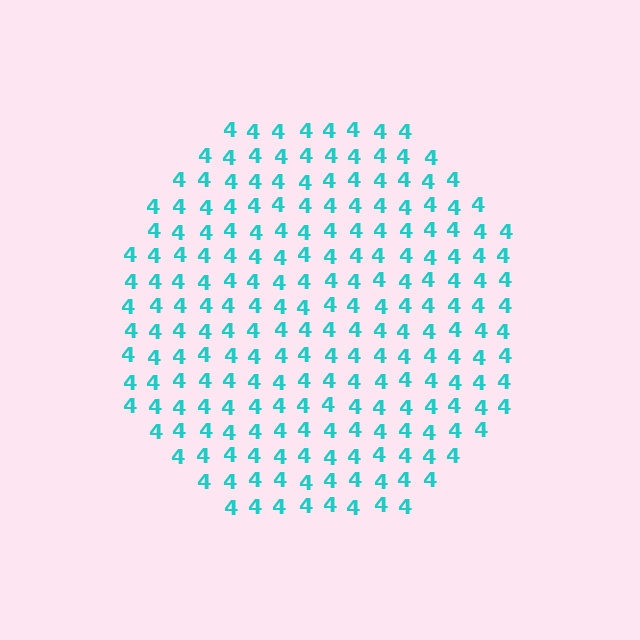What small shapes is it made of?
It is made of small digit 4's.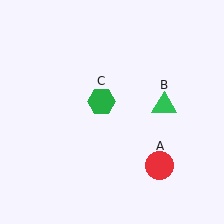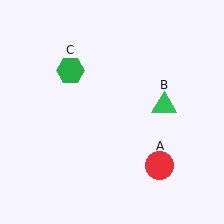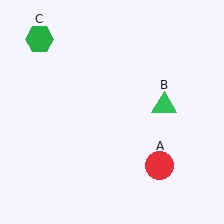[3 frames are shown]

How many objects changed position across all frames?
1 object changed position: green hexagon (object C).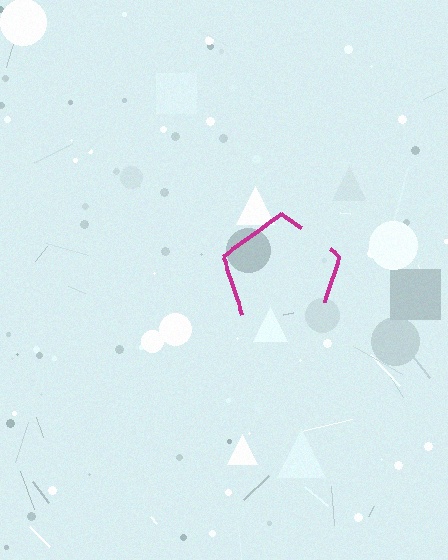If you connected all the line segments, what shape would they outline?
They would outline a pentagon.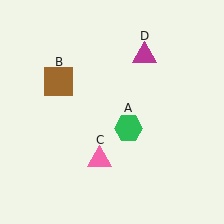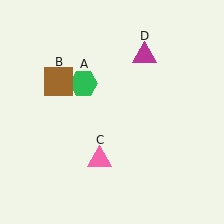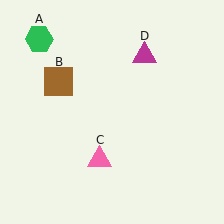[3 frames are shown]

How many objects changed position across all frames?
1 object changed position: green hexagon (object A).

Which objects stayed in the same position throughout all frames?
Brown square (object B) and pink triangle (object C) and magenta triangle (object D) remained stationary.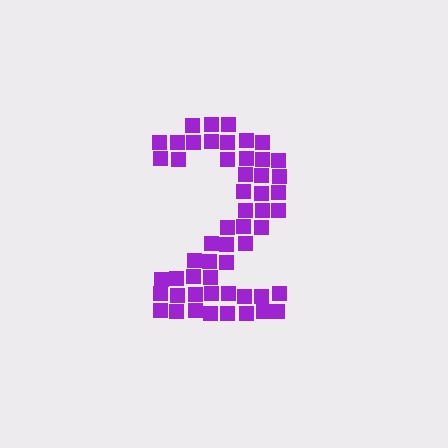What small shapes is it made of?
It is made of small squares.